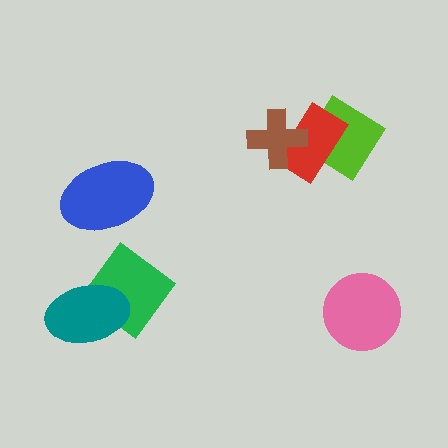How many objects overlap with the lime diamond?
2 objects overlap with the lime diamond.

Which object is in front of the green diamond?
The teal ellipse is in front of the green diamond.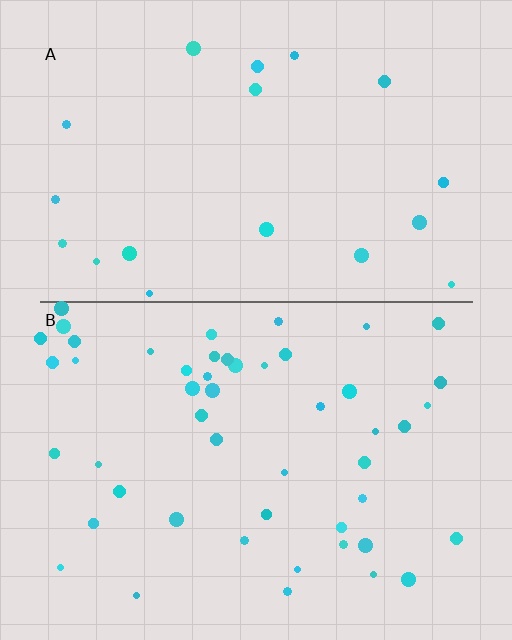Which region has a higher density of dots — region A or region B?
B (the bottom).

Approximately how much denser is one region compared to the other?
Approximately 2.6× — region B over region A.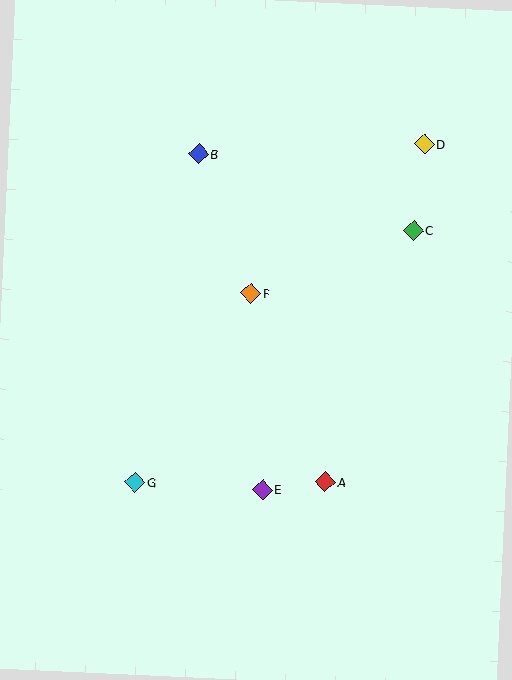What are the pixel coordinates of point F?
Point F is at (251, 293).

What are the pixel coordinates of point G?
Point G is at (135, 482).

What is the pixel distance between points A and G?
The distance between A and G is 190 pixels.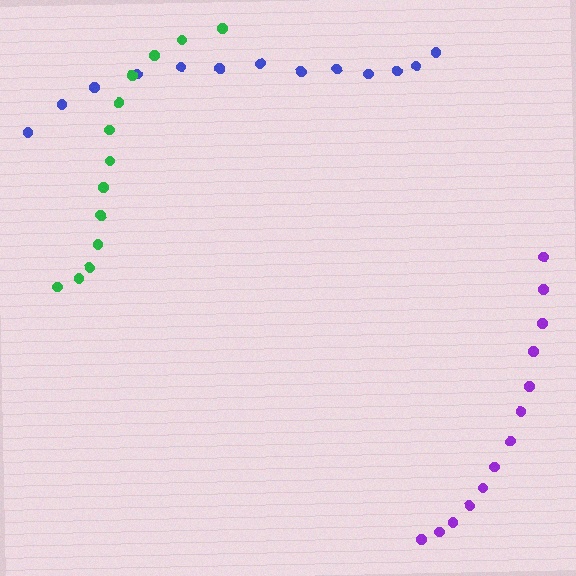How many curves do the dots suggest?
There are 3 distinct paths.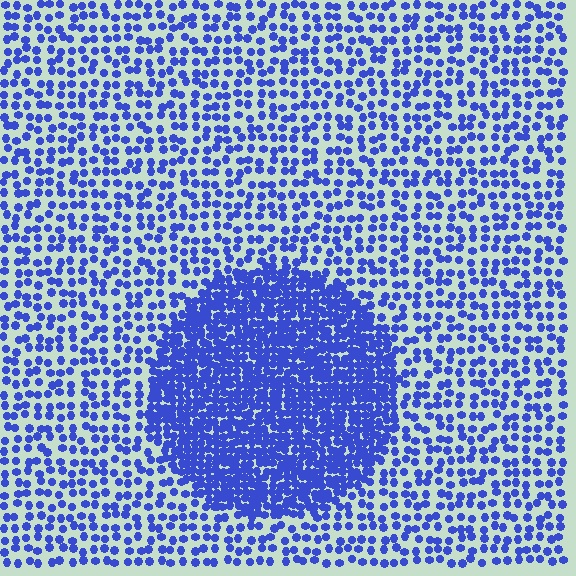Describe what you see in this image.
The image contains small blue elements arranged at two different densities. A circle-shaped region is visible where the elements are more densely packed than the surrounding area.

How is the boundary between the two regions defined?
The boundary is defined by a change in element density (approximately 2.5x ratio). All elements are the same color, size, and shape.